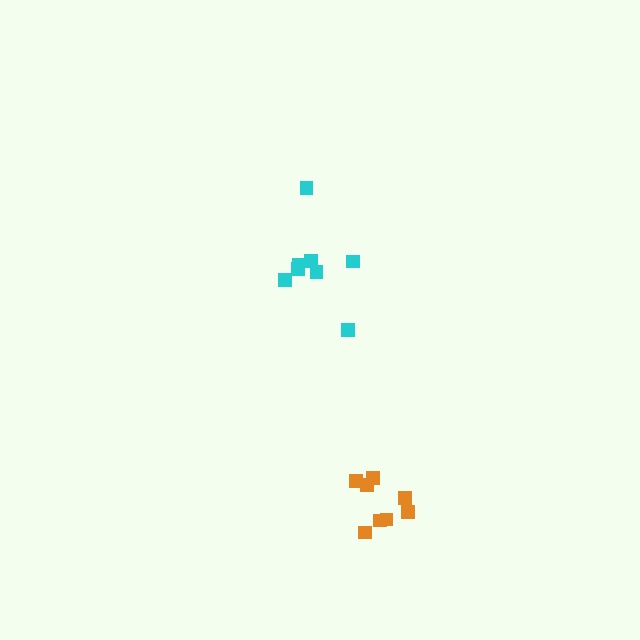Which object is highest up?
The cyan cluster is topmost.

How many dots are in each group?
Group 1: 8 dots, Group 2: 8 dots (16 total).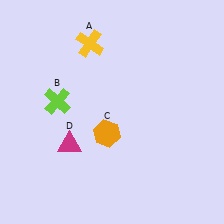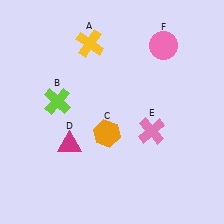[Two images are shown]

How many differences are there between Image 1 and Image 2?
There are 2 differences between the two images.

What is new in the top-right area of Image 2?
A pink circle (F) was added in the top-right area of Image 2.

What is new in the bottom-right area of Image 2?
A pink cross (E) was added in the bottom-right area of Image 2.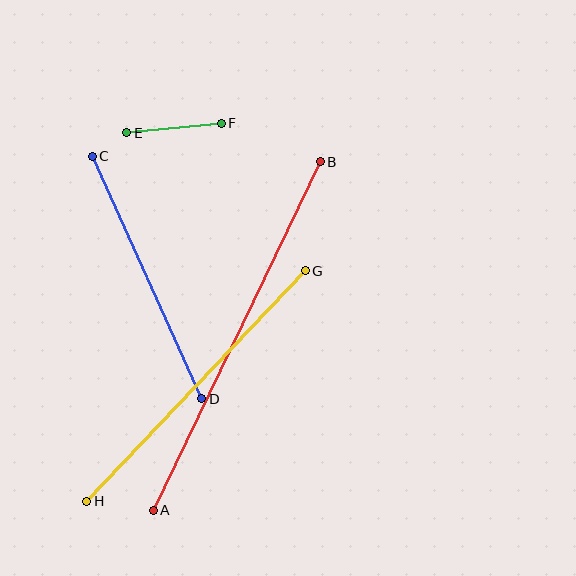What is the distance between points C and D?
The distance is approximately 266 pixels.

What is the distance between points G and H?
The distance is approximately 318 pixels.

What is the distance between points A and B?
The distance is approximately 386 pixels.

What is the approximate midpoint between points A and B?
The midpoint is at approximately (237, 336) pixels.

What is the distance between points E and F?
The distance is approximately 95 pixels.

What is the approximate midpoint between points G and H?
The midpoint is at approximately (196, 386) pixels.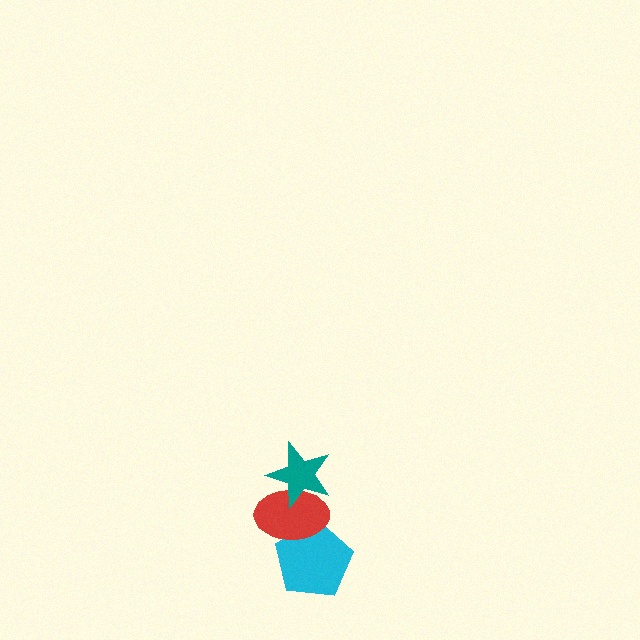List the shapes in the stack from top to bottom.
From top to bottom: the teal star, the red ellipse, the cyan pentagon.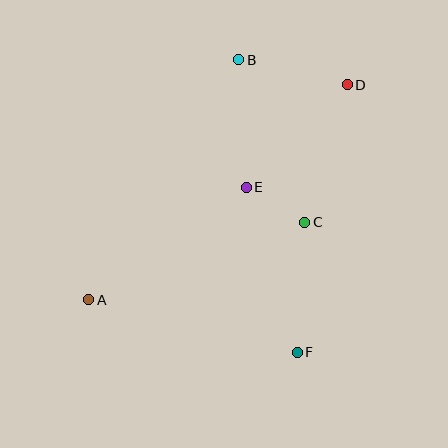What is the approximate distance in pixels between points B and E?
The distance between B and E is approximately 128 pixels.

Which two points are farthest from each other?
Points A and D are farthest from each other.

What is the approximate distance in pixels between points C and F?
The distance between C and F is approximately 130 pixels.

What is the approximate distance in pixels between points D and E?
The distance between D and E is approximately 144 pixels.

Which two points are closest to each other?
Points C and E are closest to each other.